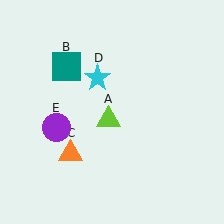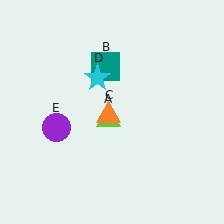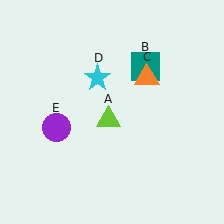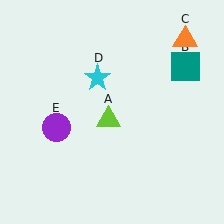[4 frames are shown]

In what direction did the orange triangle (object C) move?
The orange triangle (object C) moved up and to the right.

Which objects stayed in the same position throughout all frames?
Lime triangle (object A) and cyan star (object D) and purple circle (object E) remained stationary.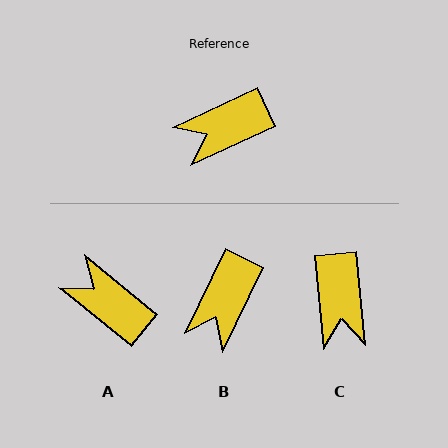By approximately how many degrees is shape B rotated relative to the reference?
Approximately 39 degrees counter-clockwise.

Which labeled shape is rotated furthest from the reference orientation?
C, about 71 degrees away.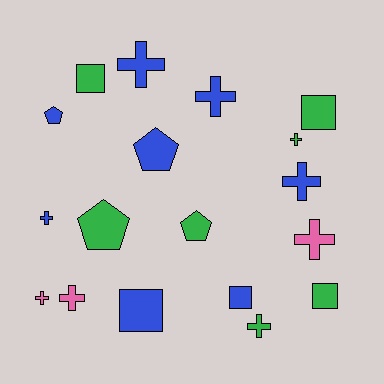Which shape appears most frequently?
Cross, with 9 objects.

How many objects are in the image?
There are 18 objects.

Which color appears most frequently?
Blue, with 8 objects.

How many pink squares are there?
There are no pink squares.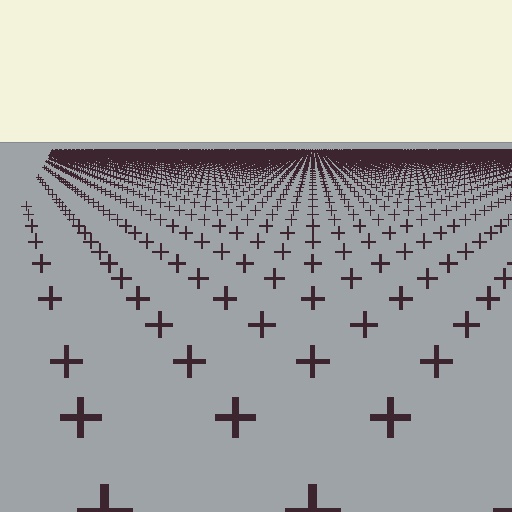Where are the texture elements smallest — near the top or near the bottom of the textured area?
Near the top.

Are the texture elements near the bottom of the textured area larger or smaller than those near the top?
Larger. Near the bottom, elements are closer to the viewer and appear at a bigger on-screen size.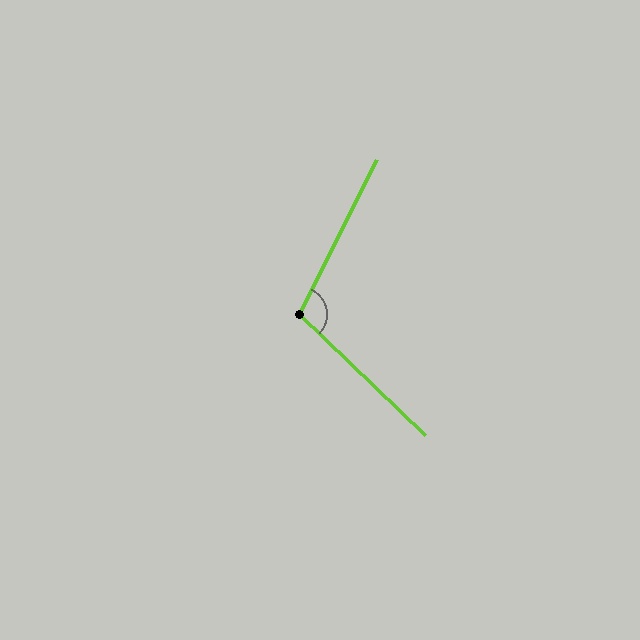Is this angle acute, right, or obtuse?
It is obtuse.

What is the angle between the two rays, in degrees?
Approximately 107 degrees.